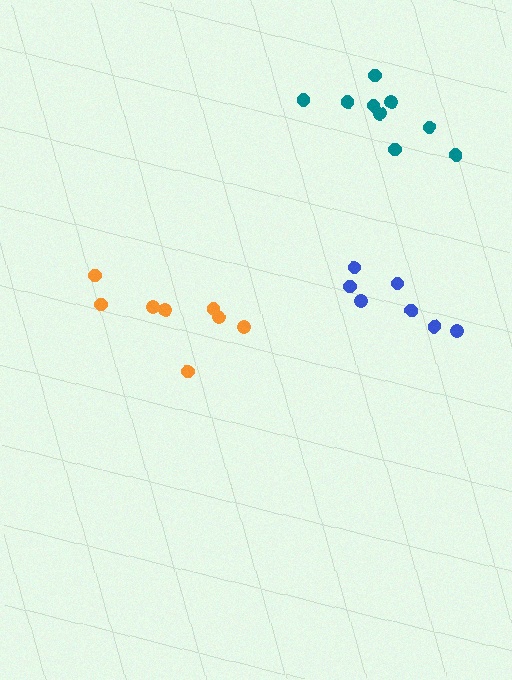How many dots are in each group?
Group 1: 7 dots, Group 2: 8 dots, Group 3: 9 dots (24 total).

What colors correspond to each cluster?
The clusters are colored: blue, orange, teal.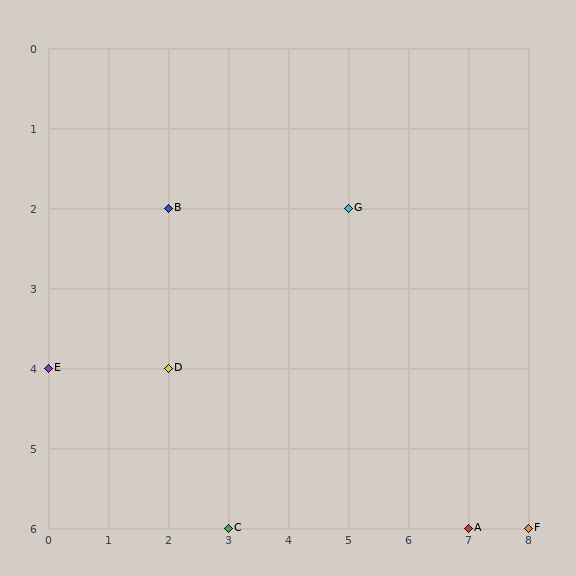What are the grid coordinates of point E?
Point E is at grid coordinates (0, 4).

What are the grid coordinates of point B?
Point B is at grid coordinates (2, 2).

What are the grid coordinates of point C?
Point C is at grid coordinates (3, 6).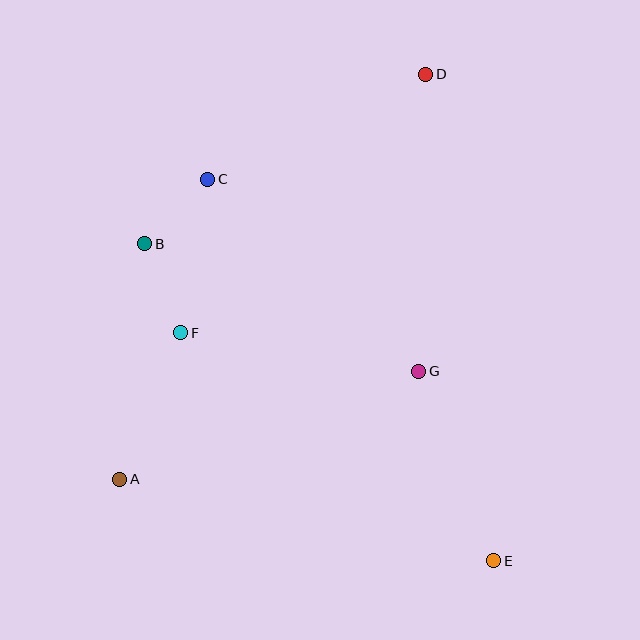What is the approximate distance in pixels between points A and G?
The distance between A and G is approximately 318 pixels.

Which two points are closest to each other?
Points B and C are closest to each other.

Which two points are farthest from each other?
Points A and D are farthest from each other.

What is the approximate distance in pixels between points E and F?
The distance between E and F is approximately 387 pixels.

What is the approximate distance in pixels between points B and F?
The distance between B and F is approximately 96 pixels.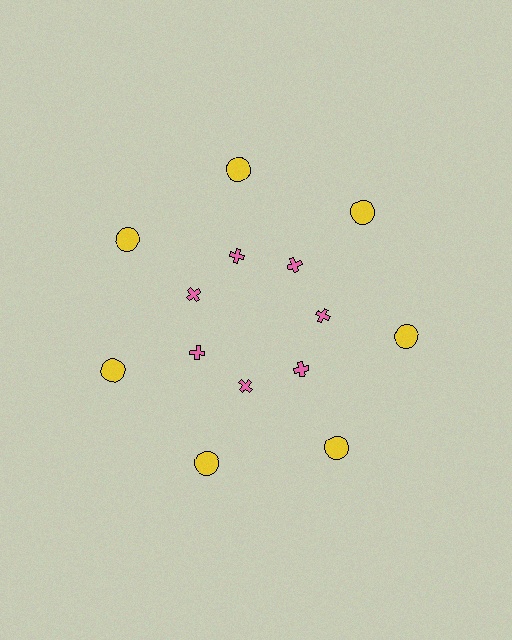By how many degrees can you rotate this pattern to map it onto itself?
The pattern maps onto itself every 51 degrees of rotation.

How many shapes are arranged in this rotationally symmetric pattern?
There are 14 shapes, arranged in 7 groups of 2.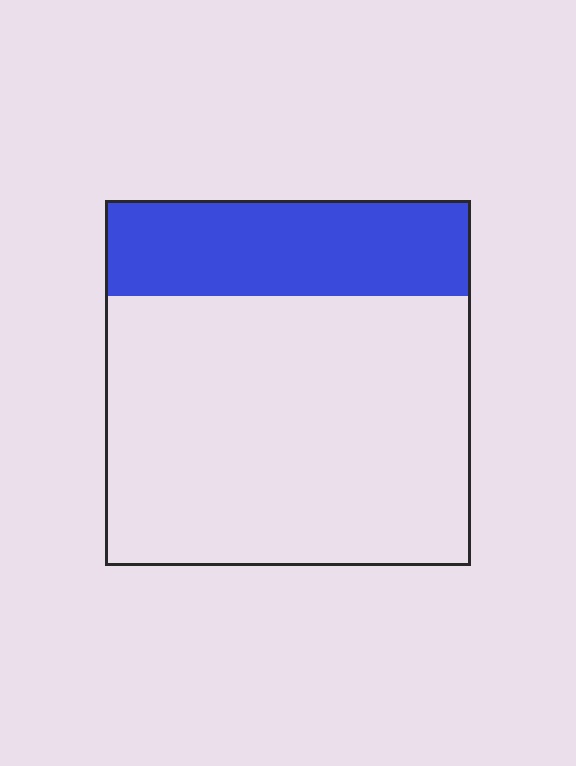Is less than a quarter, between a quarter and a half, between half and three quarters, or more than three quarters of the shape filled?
Between a quarter and a half.